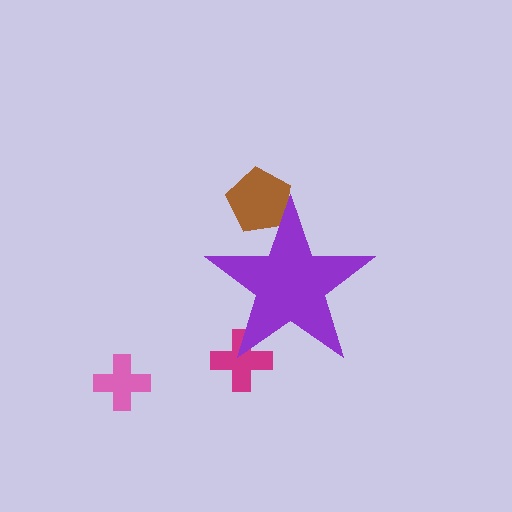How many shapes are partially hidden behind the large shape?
2 shapes are partially hidden.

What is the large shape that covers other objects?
A purple star.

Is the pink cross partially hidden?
No, the pink cross is fully visible.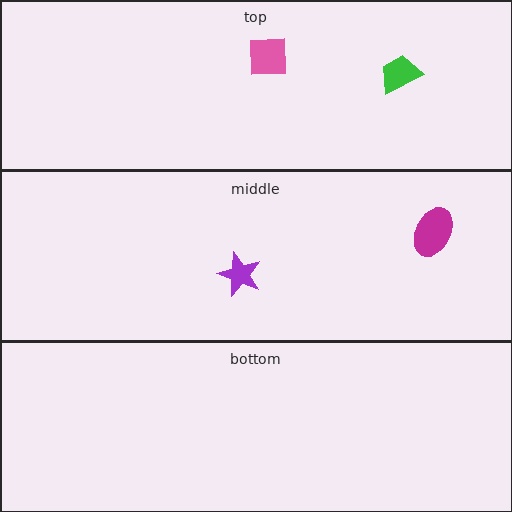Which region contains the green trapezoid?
The top region.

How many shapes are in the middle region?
2.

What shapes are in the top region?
The pink square, the green trapezoid.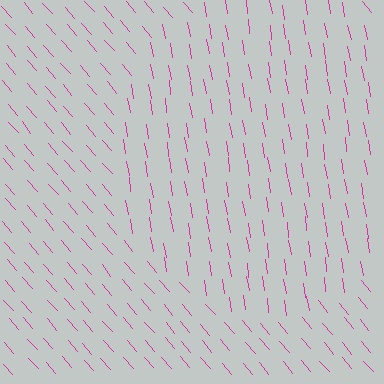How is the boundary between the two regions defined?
The boundary is defined purely by a change in line orientation (approximately 31 degrees difference). All lines are the same color and thickness.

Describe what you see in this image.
The image is filled with small magenta line segments. A circle region in the image has lines oriented differently from the surrounding lines, creating a visible texture boundary.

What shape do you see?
I see a circle.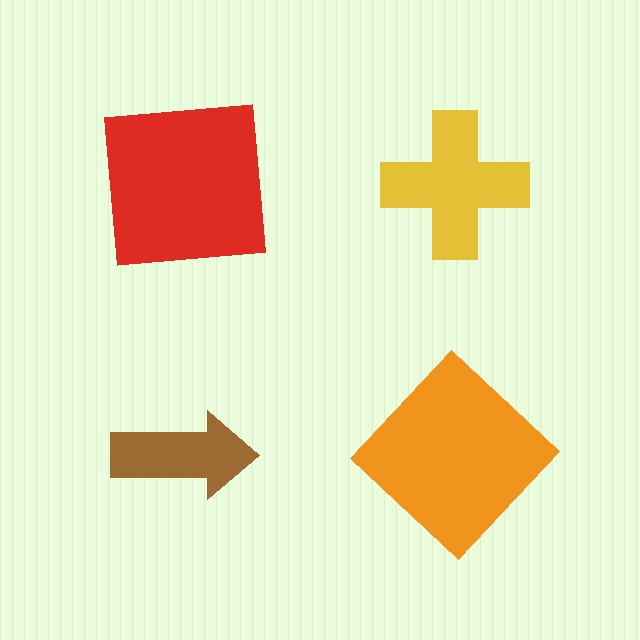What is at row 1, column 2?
A yellow cross.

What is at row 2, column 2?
An orange diamond.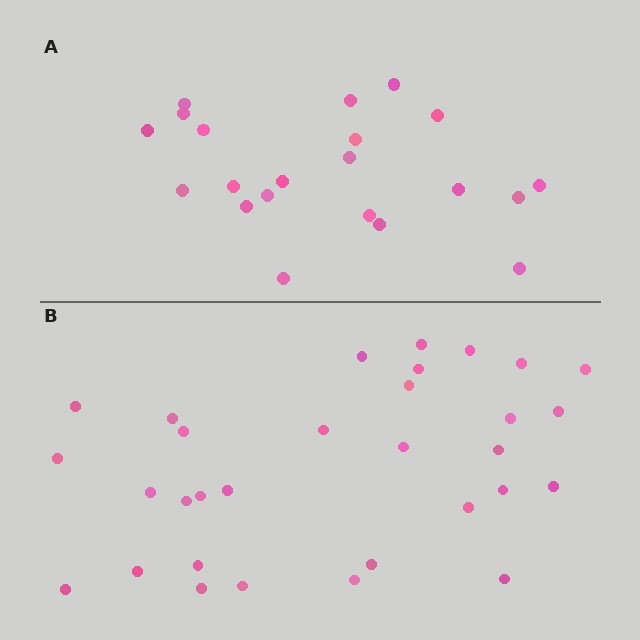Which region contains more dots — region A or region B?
Region B (the bottom region) has more dots.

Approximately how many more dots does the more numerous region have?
Region B has roughly 10 or so more dots than region A.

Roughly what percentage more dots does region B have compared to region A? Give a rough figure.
About 50% more.